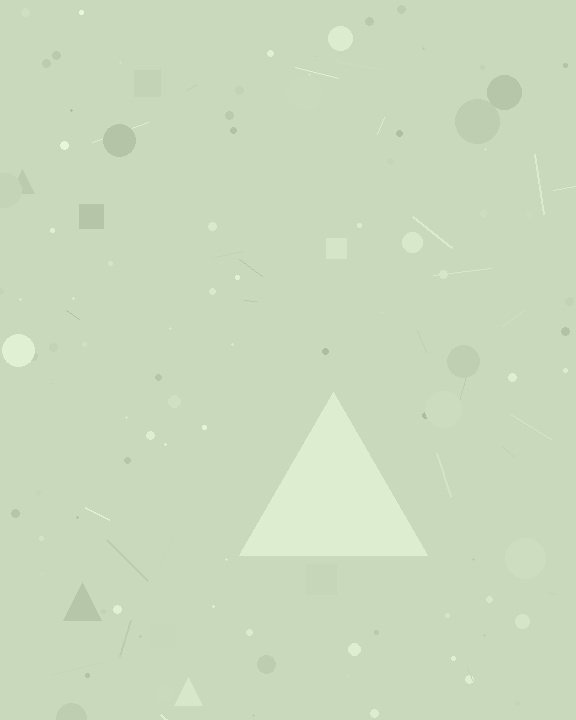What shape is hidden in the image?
A triangle is hidden in the image.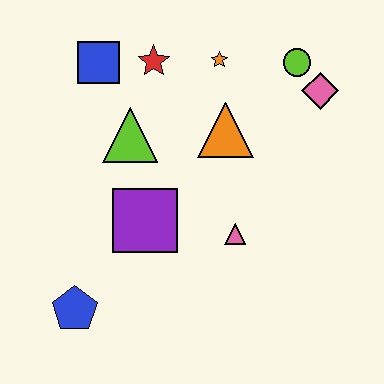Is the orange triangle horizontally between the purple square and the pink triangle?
Yes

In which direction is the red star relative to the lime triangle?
The red star is above the lime triangle.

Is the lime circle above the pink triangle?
Yes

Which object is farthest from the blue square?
The blue pentagon is farthest from the blue square.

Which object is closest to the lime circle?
The pink diamond is closest to the lime circle.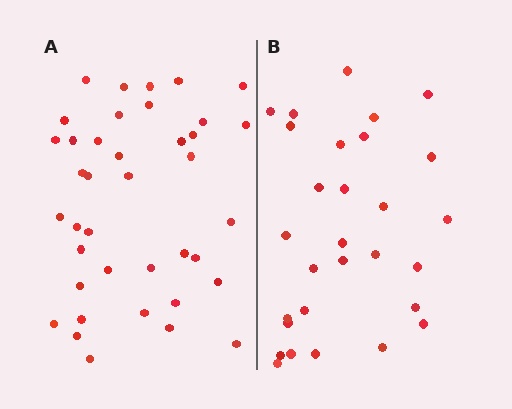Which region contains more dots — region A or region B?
Region A (the left region) has more dots.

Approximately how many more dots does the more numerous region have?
Region A has roughly 10 or so more dots than region B.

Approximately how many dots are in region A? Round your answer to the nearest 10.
About 40 dots. (The exact count is 39, which rounds to 40.)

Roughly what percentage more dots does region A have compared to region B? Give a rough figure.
About 35% more.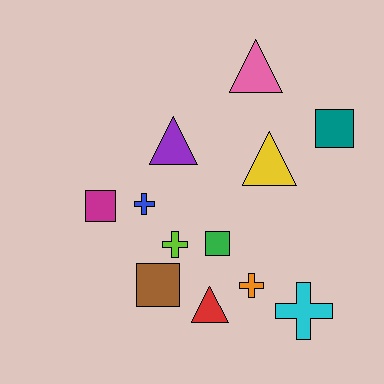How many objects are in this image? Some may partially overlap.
There are 12 objects.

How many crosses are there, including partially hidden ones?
There are 4 crosses.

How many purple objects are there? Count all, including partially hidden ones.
There is 1 purple object.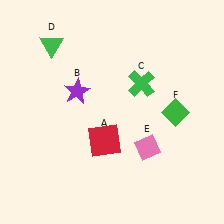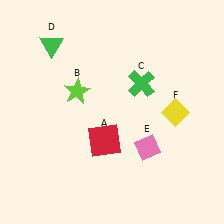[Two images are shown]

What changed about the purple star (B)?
In Image 1, B is purple. In Image 2, it changed to lime.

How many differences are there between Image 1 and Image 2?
There are 2 differences between the two images.